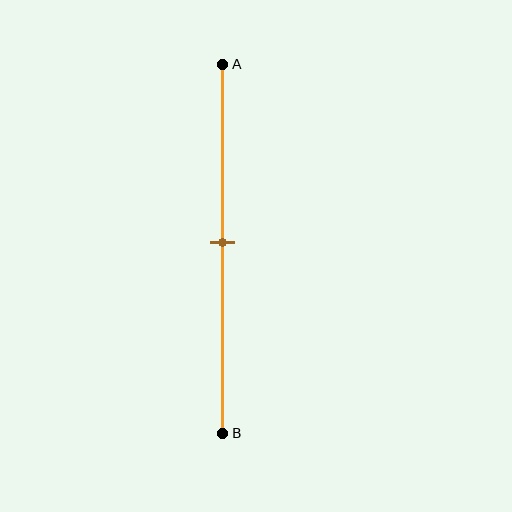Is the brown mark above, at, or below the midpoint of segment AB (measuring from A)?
The brown mark is approximately at the midpoint of segment AB.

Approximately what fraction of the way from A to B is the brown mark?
The brown mark is approximately 50% of the way from A to B.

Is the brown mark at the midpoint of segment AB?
Yes, the mark is approximately at the midpoint.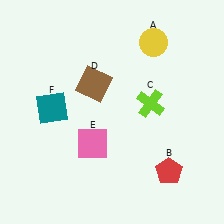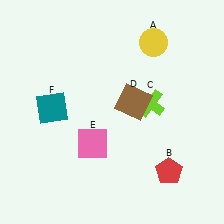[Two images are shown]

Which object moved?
The brown square (D) moved right.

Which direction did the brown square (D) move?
The brown square (D) moved right.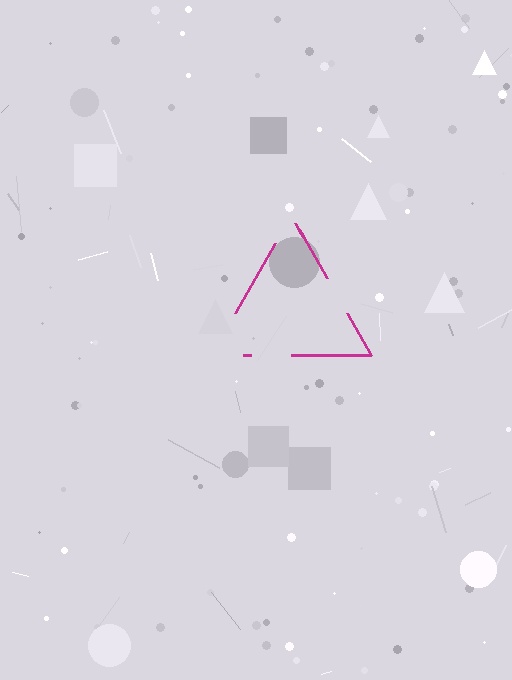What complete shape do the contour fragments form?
The contour fragments form a triangle.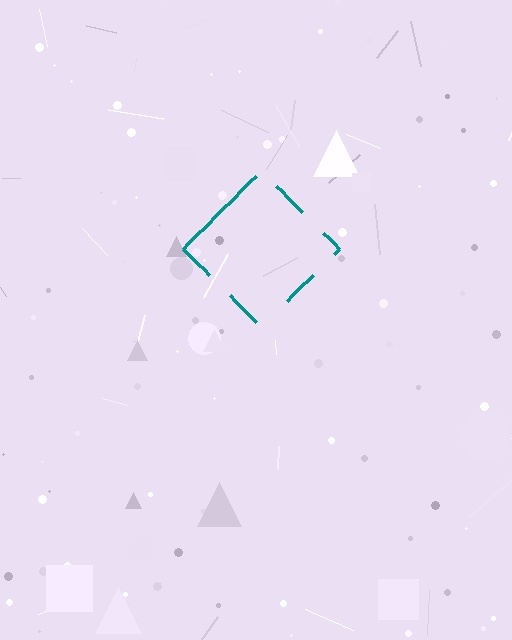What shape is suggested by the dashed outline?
The dashed outline suggests a diamond.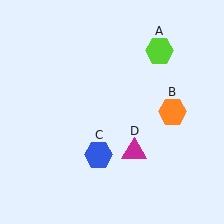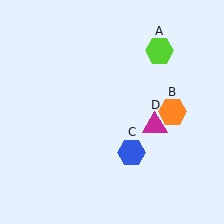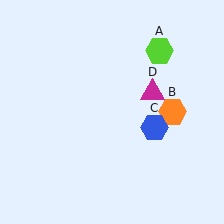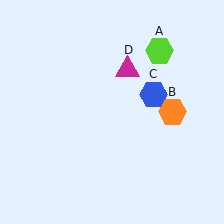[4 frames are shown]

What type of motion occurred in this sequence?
The blue hexagon (object C), magenta triangle (object D) rotated counterclockwise around the center of the scene.